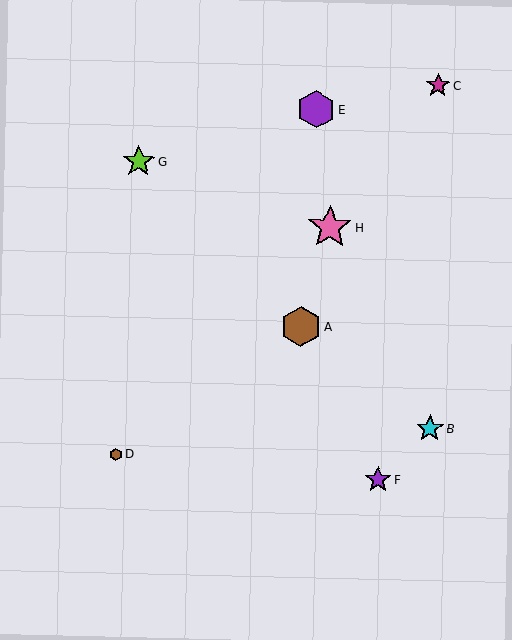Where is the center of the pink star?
The center of the pink star is at (330, 227).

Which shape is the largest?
The pink star (labeled H) is the largest.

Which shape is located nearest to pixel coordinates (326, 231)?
The pink star (labeled H) at (330, 227) is nearest to that location.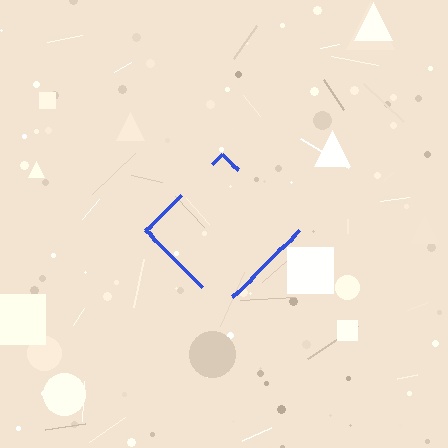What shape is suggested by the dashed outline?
The dashed outline suggests a diamond.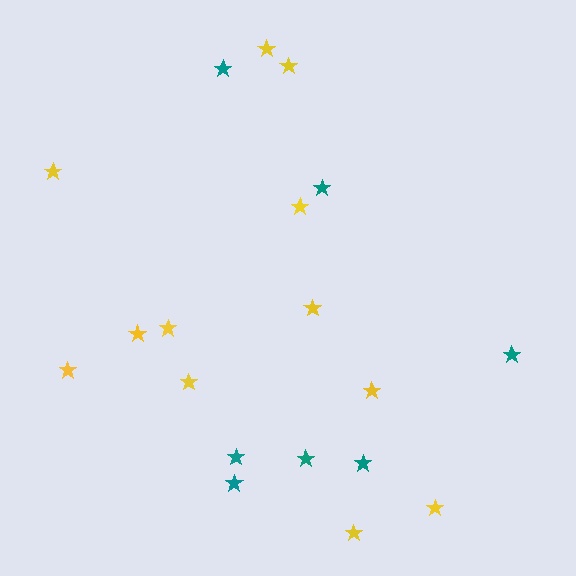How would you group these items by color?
There are 2 groups: one group of teal stars (7) and one group of yellow stars (12).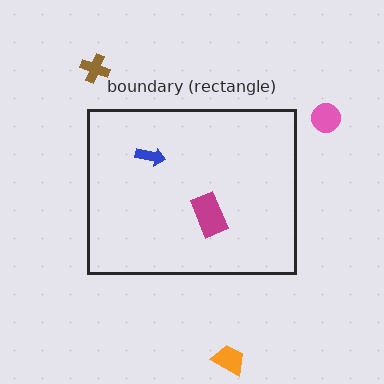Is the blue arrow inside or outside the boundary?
Inside.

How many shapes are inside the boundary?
2 inside, 3 outside.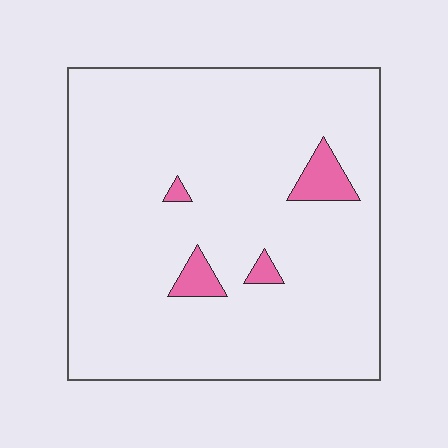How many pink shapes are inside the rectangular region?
4.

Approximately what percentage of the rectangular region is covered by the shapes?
Approximately 5%.